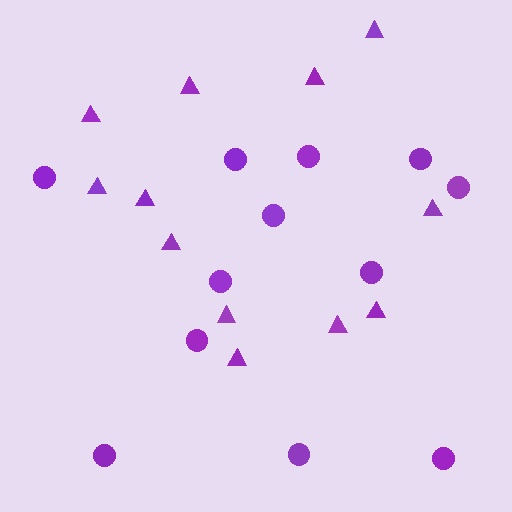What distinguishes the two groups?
There are 2 groups: one group of triangles (12) and one group of circles (12).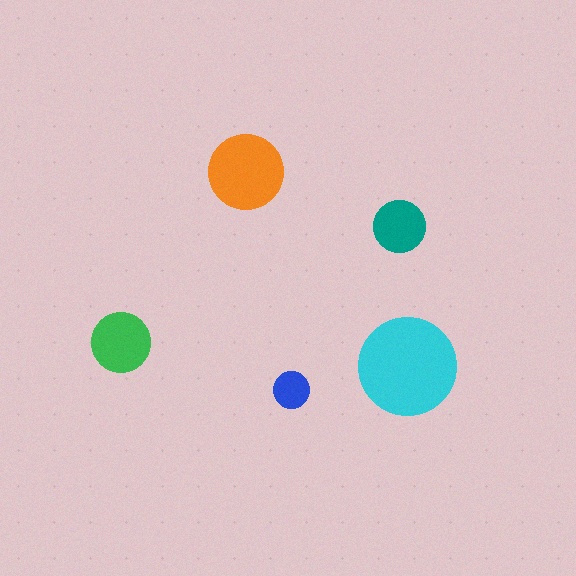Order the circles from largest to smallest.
the cyan one, the orange one, the green one, the teal one, the blue one.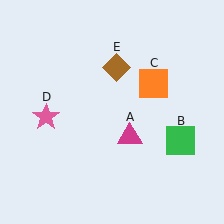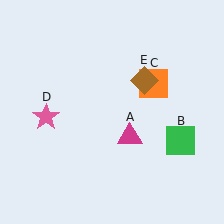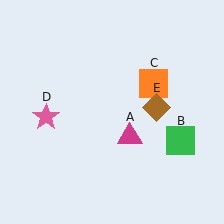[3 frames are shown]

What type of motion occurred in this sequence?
The brown diamond (object E) rotated clockwise around the center of the scene.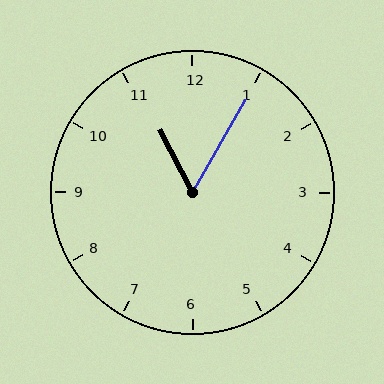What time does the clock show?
11:05.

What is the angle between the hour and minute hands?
Approximately 58 degrees.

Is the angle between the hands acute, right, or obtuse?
It is acute.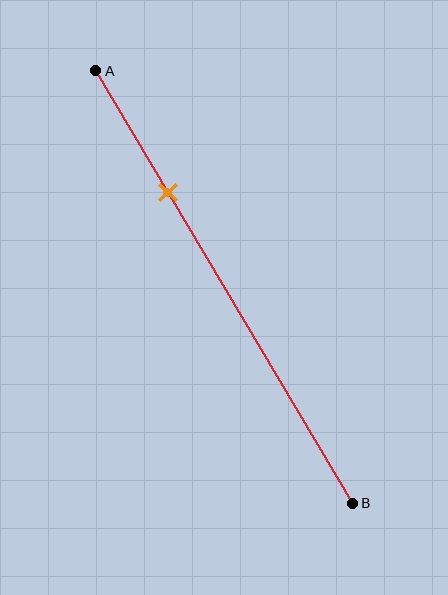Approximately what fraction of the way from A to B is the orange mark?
The orange mark is approximately 30% of the way from A to B.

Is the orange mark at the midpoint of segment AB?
No, the mark is at about 30% from A, not at the 50% midpoint.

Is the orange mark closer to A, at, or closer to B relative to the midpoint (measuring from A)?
The orange mark is closer to point A than the midpoint of segment AB.